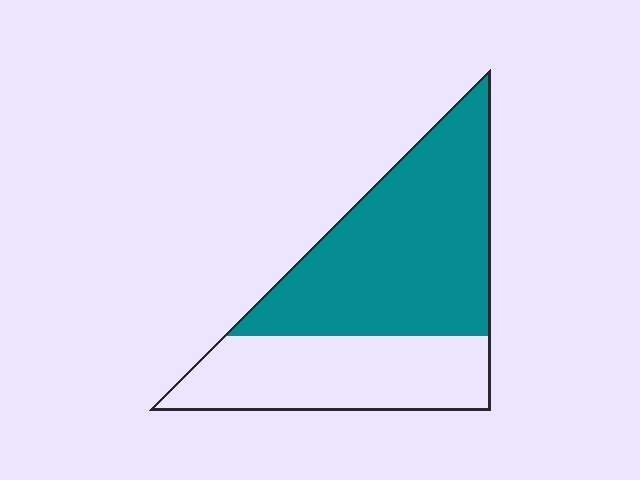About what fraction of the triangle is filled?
About three fifths (3/5).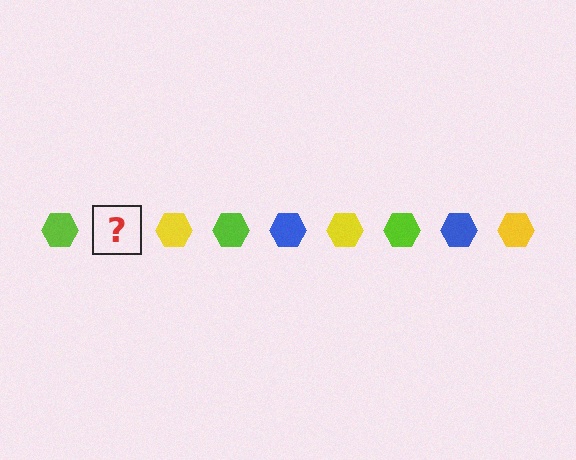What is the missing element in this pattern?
The missing element is a blue hexagon.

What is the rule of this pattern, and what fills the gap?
The rule is that the pattern cycles through lime, blue, yellow hexagons. The gap should be filled with a blue hexagon.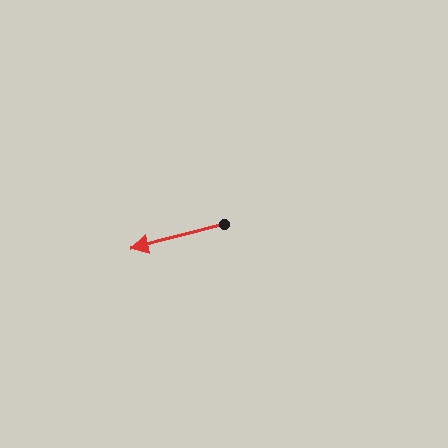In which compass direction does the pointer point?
West.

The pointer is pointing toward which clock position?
Roughly 9 o'clock.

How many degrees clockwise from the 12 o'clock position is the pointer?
Approximately 255 degrees.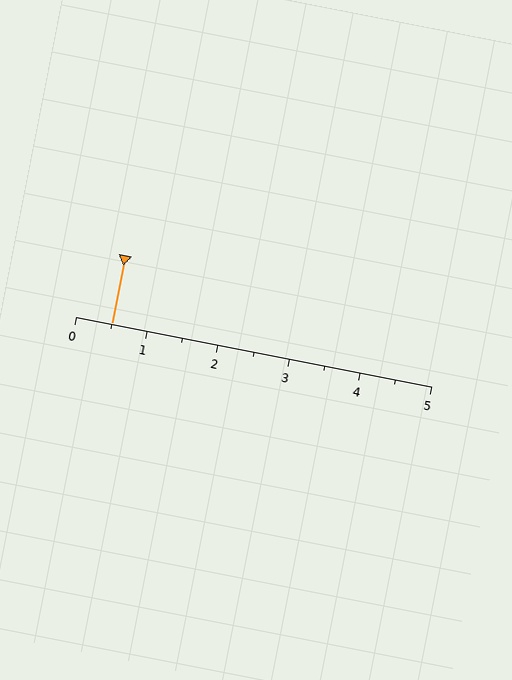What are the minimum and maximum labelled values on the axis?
The axis runs from 0 to 5.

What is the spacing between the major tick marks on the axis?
The major ticks are spaced 1 apart.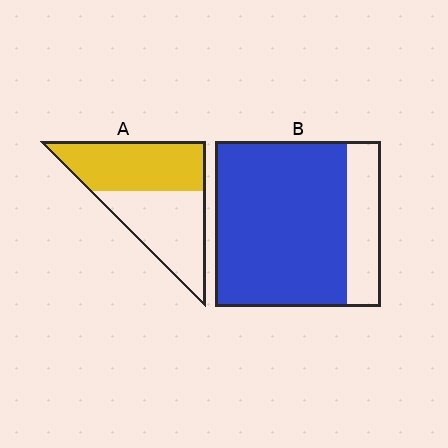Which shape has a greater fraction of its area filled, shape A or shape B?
Shape B.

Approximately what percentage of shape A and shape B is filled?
A is approximately 50% and B is approximately 80%.